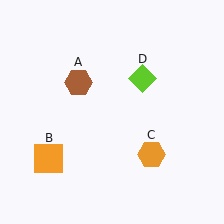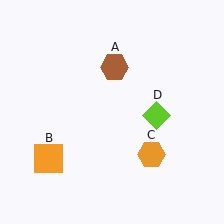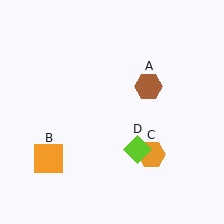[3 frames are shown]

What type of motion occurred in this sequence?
The brown hexagon (object A), lime diamond (object D) rotated clockwise around the center of the scene.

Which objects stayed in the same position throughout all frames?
Orange square (object B) and orange hexagon (object C) remained stationary.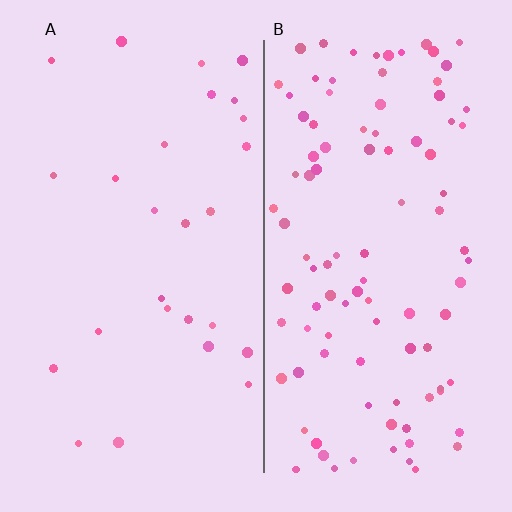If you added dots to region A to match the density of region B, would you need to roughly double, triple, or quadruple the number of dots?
Approximately quadruple.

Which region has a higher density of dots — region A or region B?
B (the right).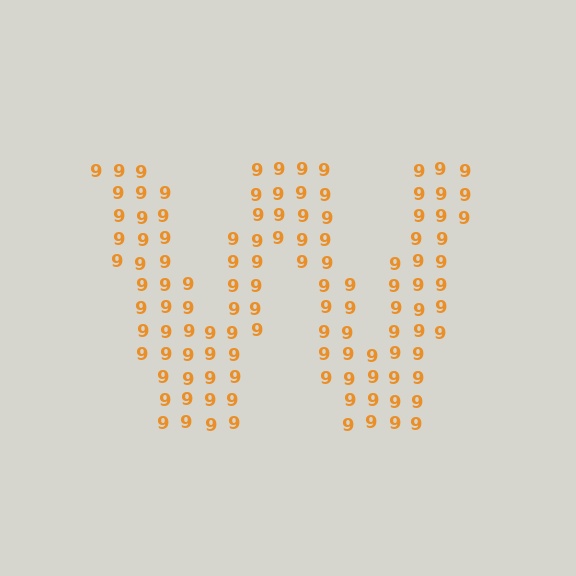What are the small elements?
The small elements are digit 9's.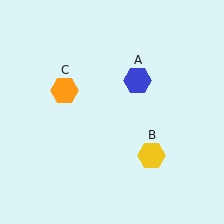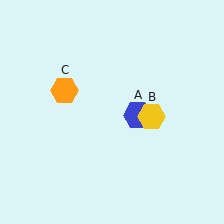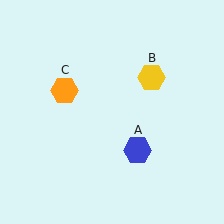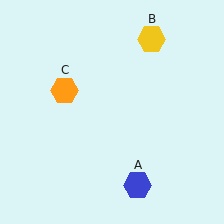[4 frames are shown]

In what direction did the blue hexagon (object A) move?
The blue hexagon (object A) moved down.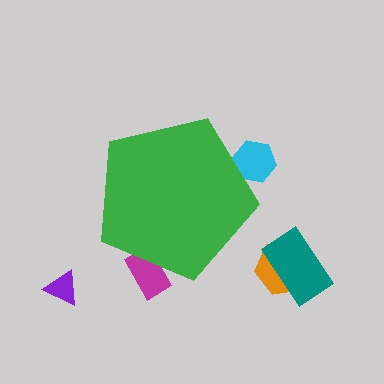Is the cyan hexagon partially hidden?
Yes, the cyan hexagon is partially hidden behind the green pentagon.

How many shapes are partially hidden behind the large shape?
2 shapes are partially hidden.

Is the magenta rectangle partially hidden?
Yes, the magenta rectangle is partially hidden behind the green pentagon.